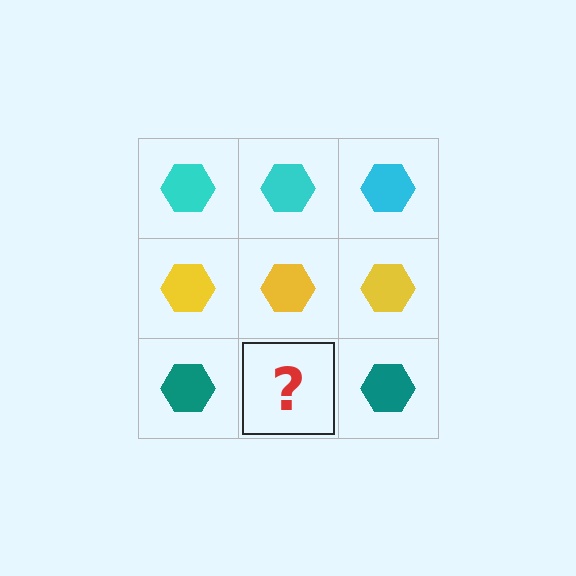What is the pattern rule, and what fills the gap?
The rule is that each row has a consistent color. The gap should be filled with a teal hexagon.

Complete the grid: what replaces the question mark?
The question mark should be replaced with a teal hexagon.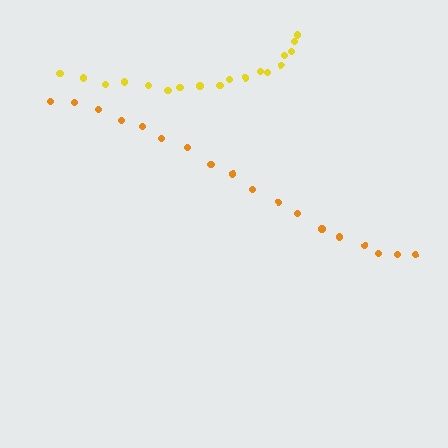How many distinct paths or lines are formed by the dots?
There are 2 distinct paths.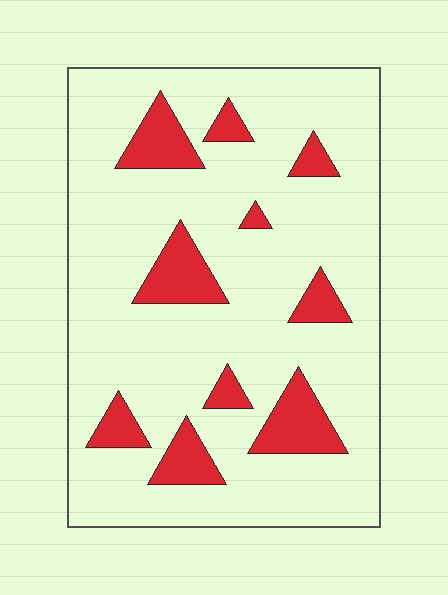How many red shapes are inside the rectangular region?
10.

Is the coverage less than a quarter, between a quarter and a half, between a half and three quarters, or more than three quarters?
Less than a quarter.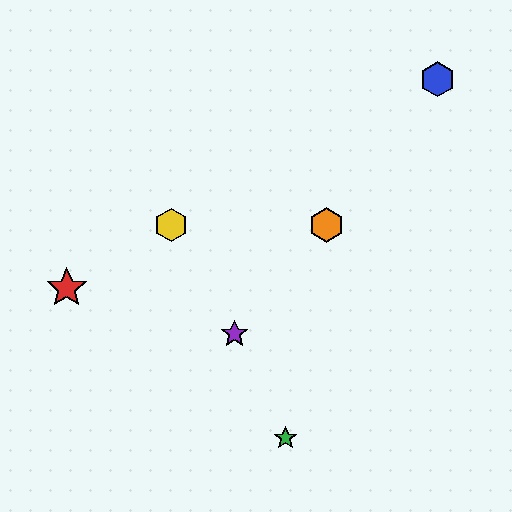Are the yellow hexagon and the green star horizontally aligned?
No, the yellow hexagon is at y≈225 and the green star is at y≈438.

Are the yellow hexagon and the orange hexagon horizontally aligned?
Yes, both are at y≈225.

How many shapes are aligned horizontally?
2 shapes (the yellow hexagon, the orange hexagon) are aligned horizontally.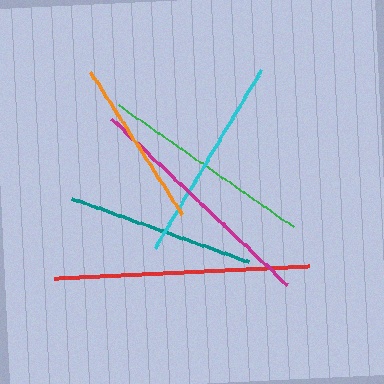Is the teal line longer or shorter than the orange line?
The teal line is longer than the orange line.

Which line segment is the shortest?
The orange line is the shortest at approximately 170 pixels.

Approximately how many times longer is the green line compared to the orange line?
The green line is approximately 1.3 times the length of the orange line.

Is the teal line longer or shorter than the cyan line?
The cyan line is longer than the teal line.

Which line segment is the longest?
The red line is the longest at approximately 254 pixels.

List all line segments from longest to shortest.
From longest to shortest: red, magenta, green, cyan, teal, orange.